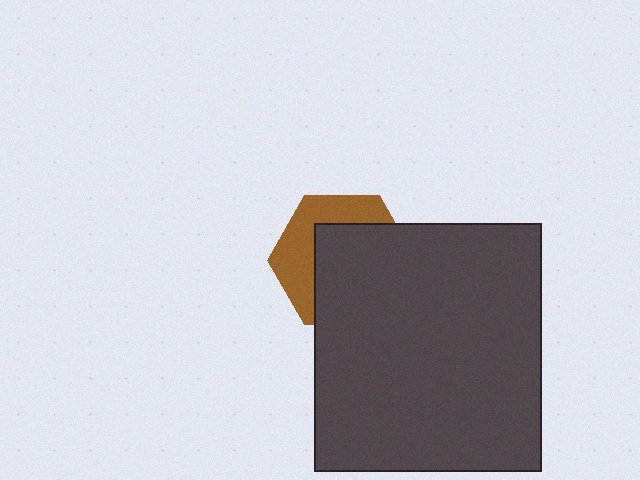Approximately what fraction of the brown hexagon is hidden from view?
Roughly 61% of the brown hexagon is hidden behind the dark gray rectangle.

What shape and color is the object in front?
The object in front is a dark gray rectangle.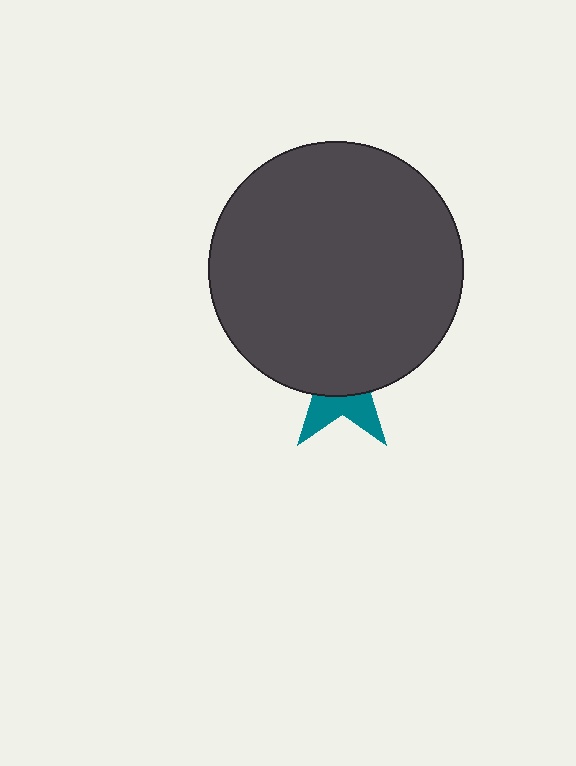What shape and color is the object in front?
The object in front is a dark gray circle.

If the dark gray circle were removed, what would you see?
You would see the complete teal star.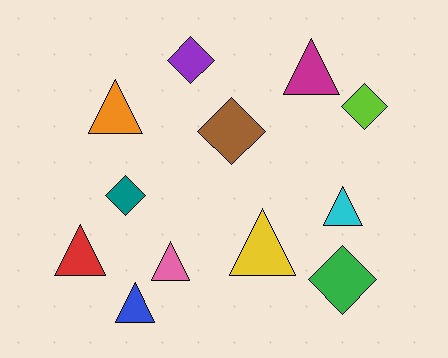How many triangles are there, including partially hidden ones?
There are 7 triangles.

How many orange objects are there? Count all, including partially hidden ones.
There is 1 orange object.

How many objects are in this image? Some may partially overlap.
There are 12 objects.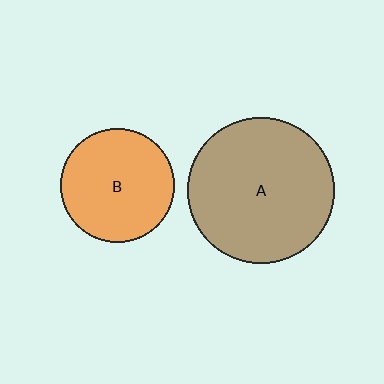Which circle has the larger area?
Circle A (brown).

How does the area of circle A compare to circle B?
Approximately 1.6 times.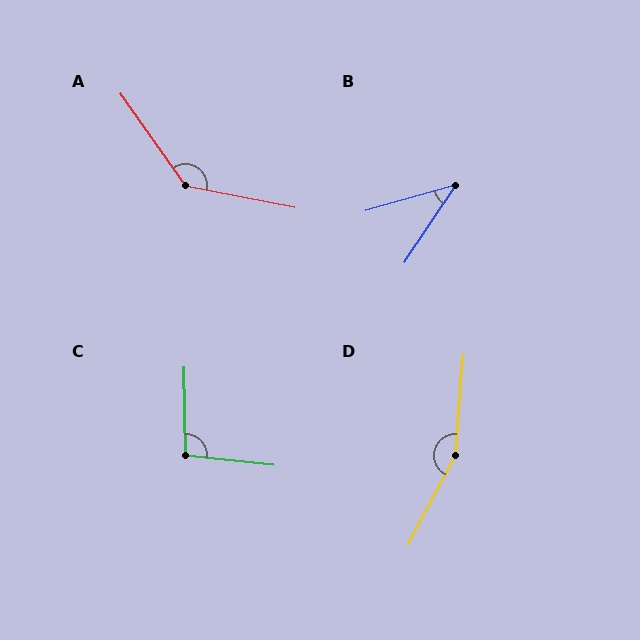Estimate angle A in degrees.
Approximately 136 degrees.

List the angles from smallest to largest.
B (41°), C (98°), A (136°), D (156°).